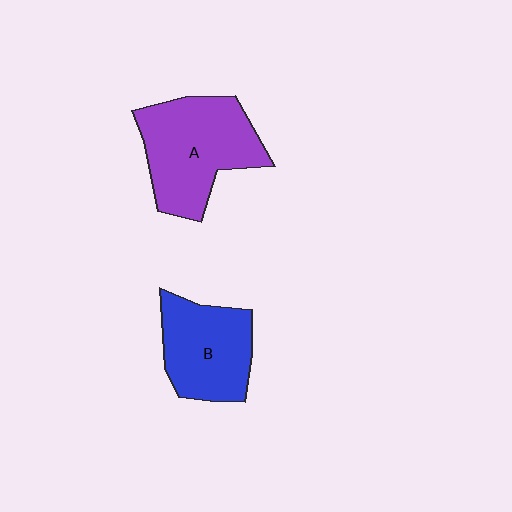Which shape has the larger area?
Shape A (purple).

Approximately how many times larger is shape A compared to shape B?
Approximately 1.3 times.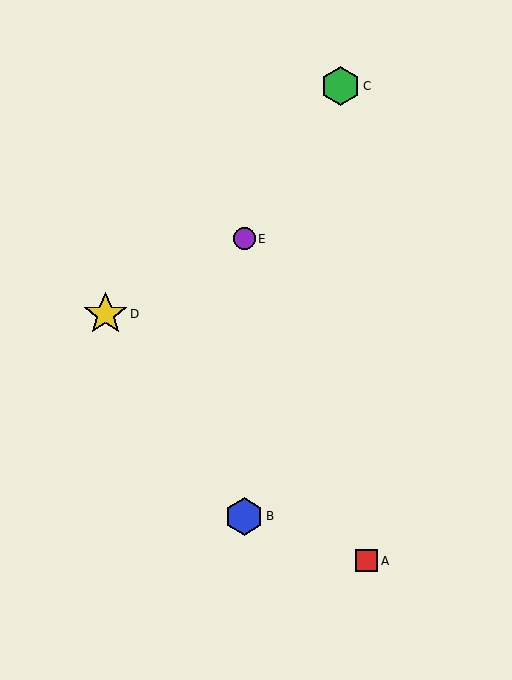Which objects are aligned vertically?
Objects B, E are aligned vertically.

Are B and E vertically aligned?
Yes, both are at x≈244.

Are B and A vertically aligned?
No, B is at x≈244 and A is at x≈367.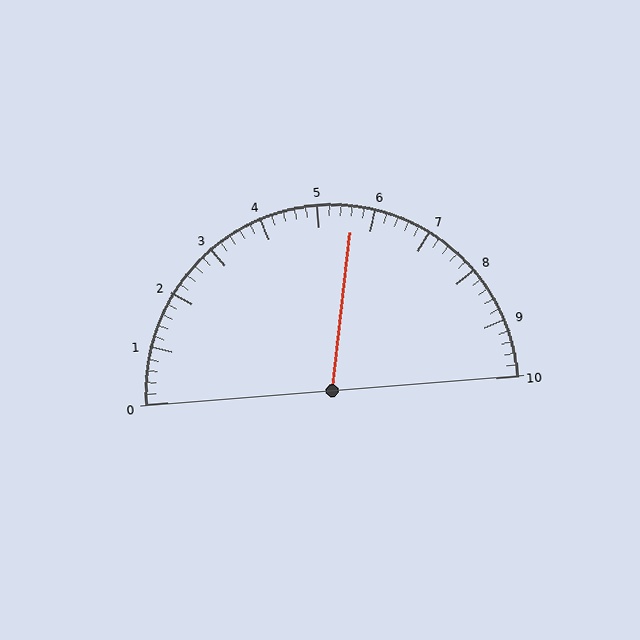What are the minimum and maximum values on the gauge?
The gauge ranges from 0 to 10.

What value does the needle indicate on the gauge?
The needle indicates approximately 5.6.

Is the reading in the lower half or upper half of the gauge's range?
The reading is in the upper half of the range (0 to 10).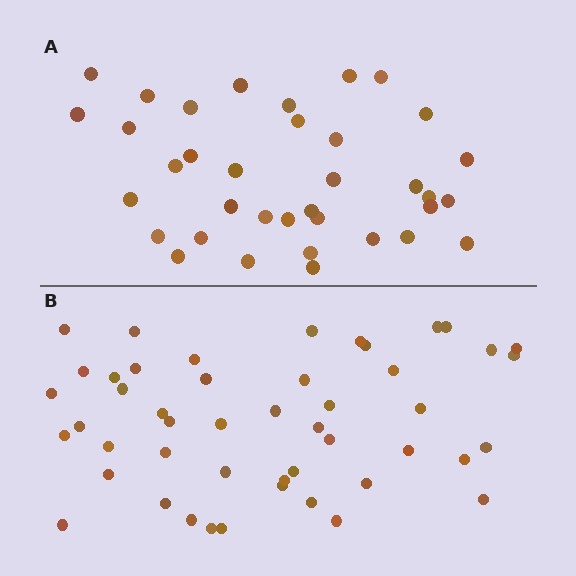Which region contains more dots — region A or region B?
Region B (the bottom region) has more dots.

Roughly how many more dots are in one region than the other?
Region B has roughly 12 or so more dots than region A.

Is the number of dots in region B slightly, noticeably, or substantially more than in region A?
Region B has noticeably more, but not dramatically so. The ratio is roughly 1.3 to 1.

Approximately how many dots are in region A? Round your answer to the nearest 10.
About 40 dots. (The exact count is 36, which rounds to 40.)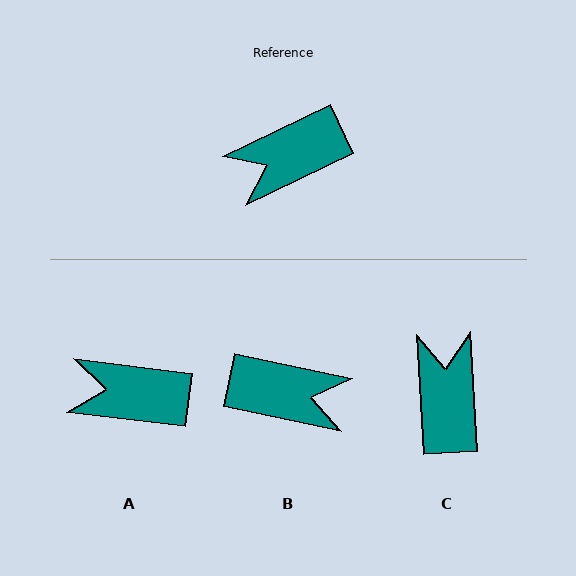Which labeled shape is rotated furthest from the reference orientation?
B, about 143 degrees away.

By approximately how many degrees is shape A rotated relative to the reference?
Approximately 33 degrees clockwise.